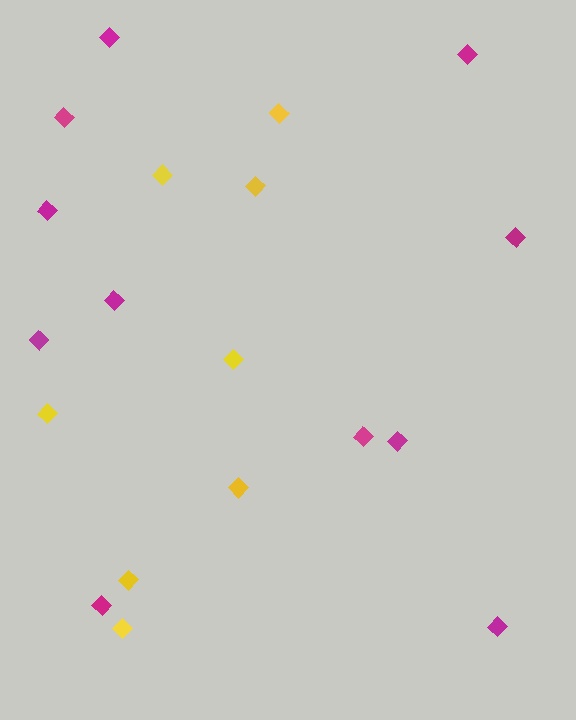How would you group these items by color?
There are 2 groups: one group of yellow diamonds (8) and one group of magenta diamonds (11).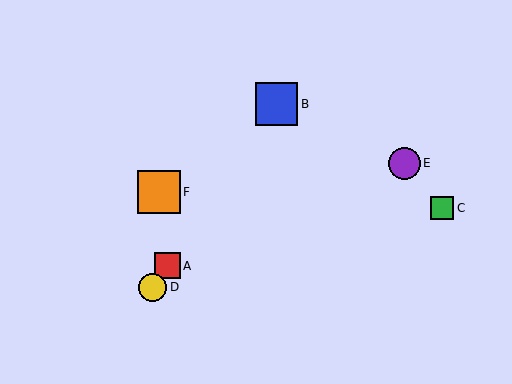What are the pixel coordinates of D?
Object D is at (153, 287).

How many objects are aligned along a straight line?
3 objects (A, B, D) are aligned along a straight line.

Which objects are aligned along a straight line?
Objects A, B, D are aligned along a straight line.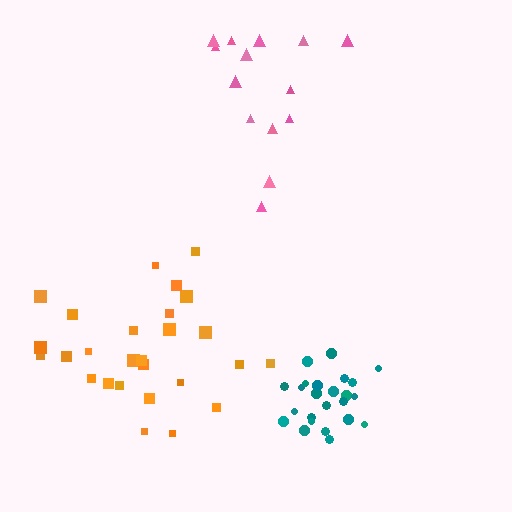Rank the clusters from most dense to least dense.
teal, orange, pink.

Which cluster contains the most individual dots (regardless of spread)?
Orange (27).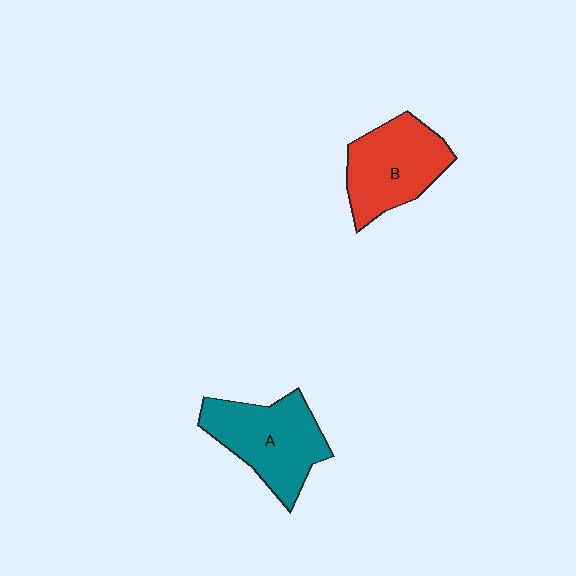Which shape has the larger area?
Shape A (teal).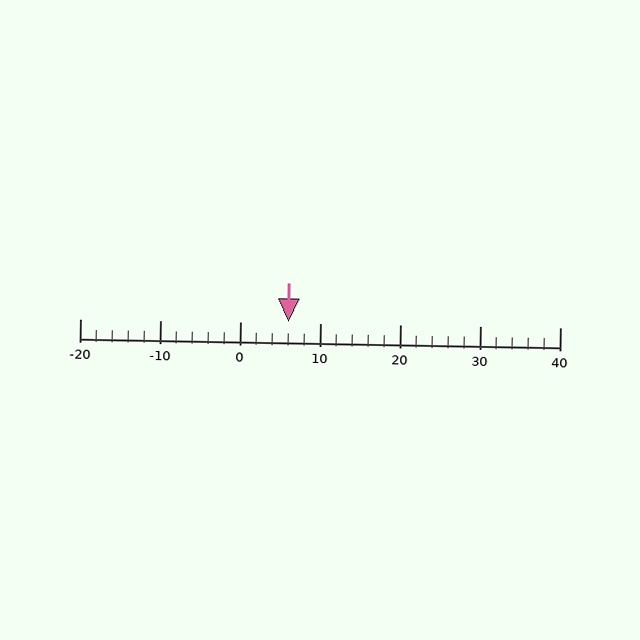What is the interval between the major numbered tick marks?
The major tick marks are spaced 10 units apart.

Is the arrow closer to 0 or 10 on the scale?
The arrow is closer to 10.